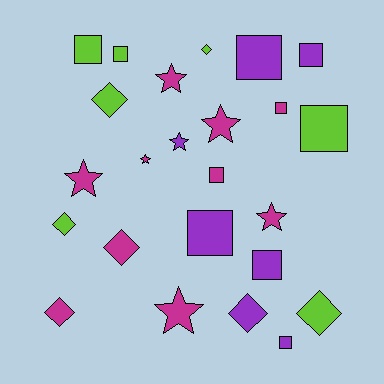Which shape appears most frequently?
Square, with 10 objects.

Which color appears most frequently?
Magenta, with 10 objects.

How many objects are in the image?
There are 24 objects.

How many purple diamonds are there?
There is 1 purple diamond.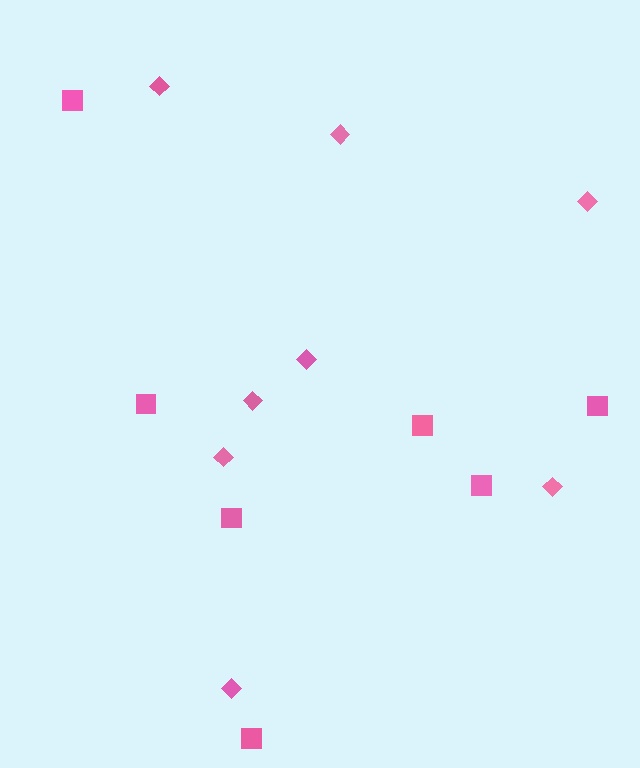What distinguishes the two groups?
There are 2 groups: one group of diamonds (8) and one group of squares (7).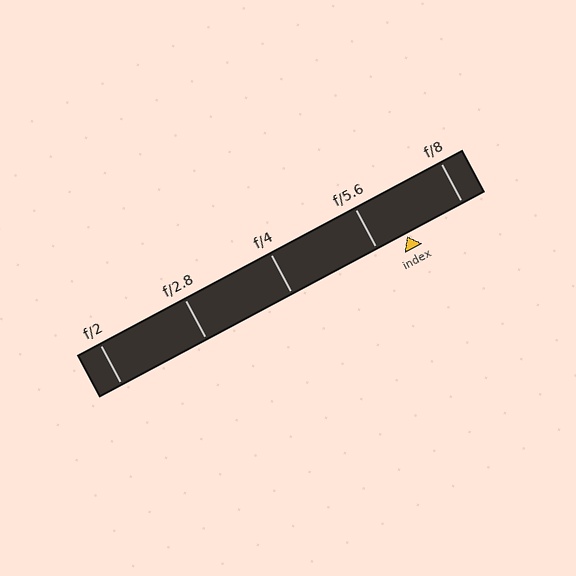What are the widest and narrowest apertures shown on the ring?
The widest aperture shown is f/2 and the narrowest is f/8.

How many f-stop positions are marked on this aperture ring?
There are 5 f-stop positions marked.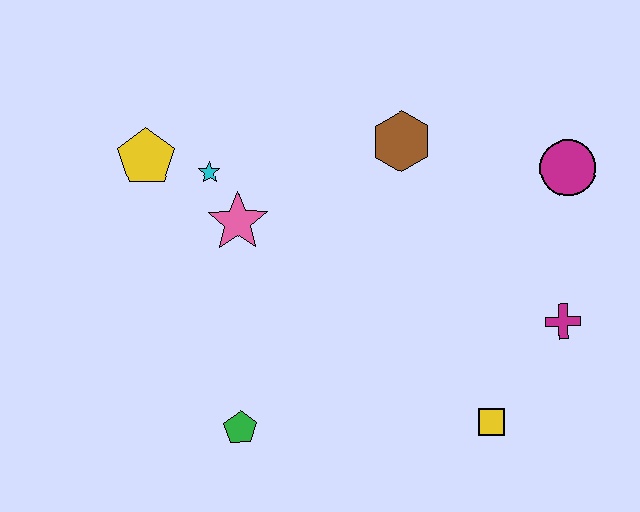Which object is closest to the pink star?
The cyan star is closest to the pink star.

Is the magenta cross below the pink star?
Yes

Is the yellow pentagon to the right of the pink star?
No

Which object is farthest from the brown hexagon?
The green pentagon is farthest from the brown hexagon.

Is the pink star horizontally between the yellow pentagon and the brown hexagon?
Yes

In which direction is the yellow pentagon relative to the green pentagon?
The yellow pentagon is above the green pentagon.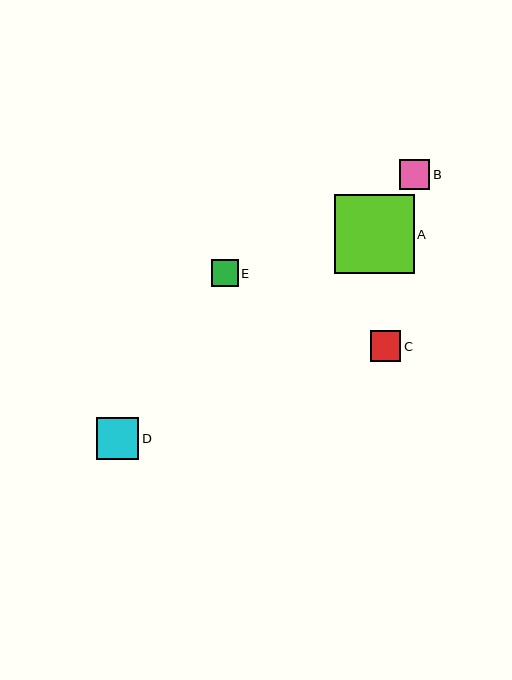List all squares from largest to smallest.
From largest to smallest: A, D, C, B, E.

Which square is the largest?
Square A is the largest with a size of approximately 80 pixels.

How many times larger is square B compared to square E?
Square B is approximately 1.1 times the size of square E.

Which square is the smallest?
Square E is the smallest with a size of approximately 27 pixels.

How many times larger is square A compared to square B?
Square A is approximately 2.6 times the size of square B.